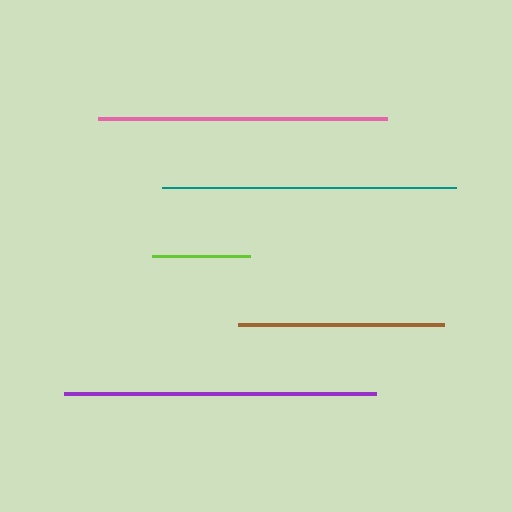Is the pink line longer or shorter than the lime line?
The pink line is longer than the lime line.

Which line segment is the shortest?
The lime line is the shortest at approximately 98 pixels.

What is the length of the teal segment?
The teal segment is approximately 293 pixels long.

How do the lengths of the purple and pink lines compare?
The purple and pink lines are approximately the same length.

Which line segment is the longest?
The purple line is the longest at approximately 312 pixels.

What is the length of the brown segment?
The brown segment is approximately 206 pixels long.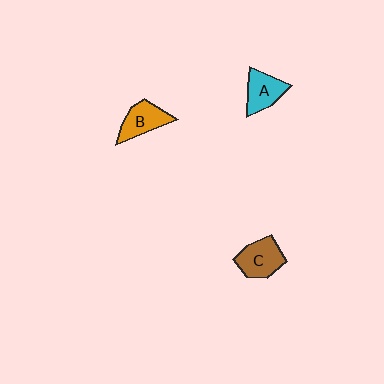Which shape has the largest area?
Shape C (brown).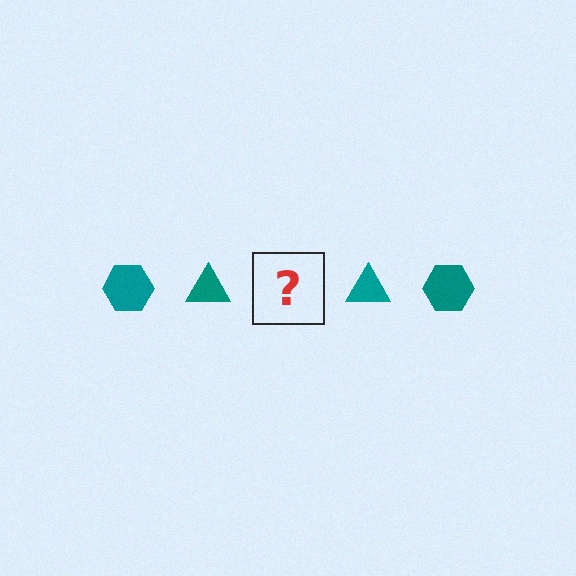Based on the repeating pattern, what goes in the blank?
The blank should be a teal hexagon.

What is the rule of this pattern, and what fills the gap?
The rule is that the pattern cycles through hexagon, triangle shapes in teal. The gap should be filled with a teal hexagon.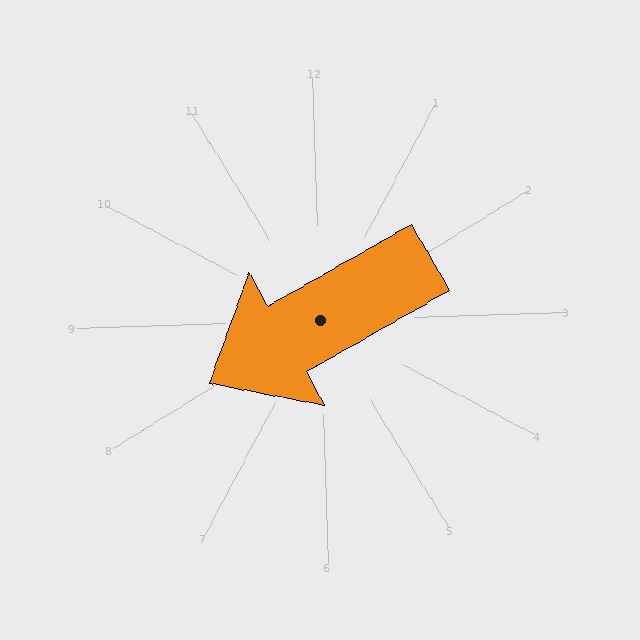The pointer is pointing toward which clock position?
Roughly 8 o'clock.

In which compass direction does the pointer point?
Southwest.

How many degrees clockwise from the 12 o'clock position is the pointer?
Approximately 242 degrees.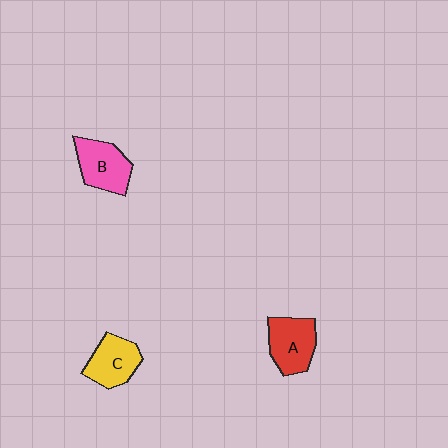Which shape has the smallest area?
Shape C (yellow).